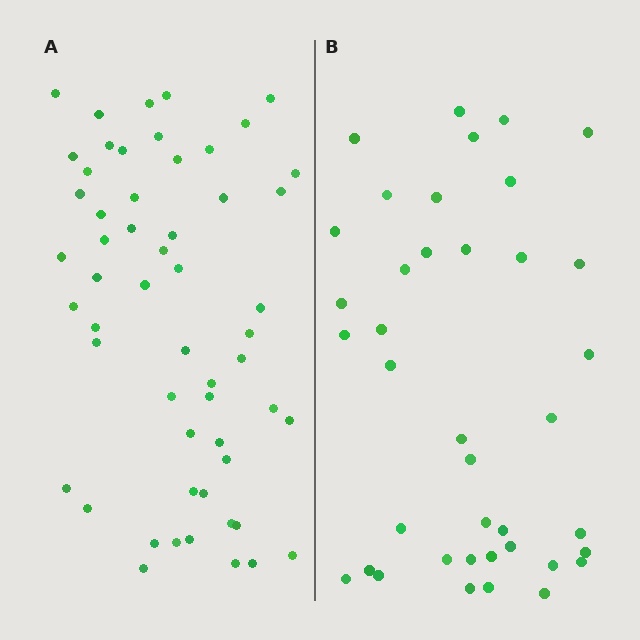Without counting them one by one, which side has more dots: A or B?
Region A (the left region) has more dots.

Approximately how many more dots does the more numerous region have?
Region A has approximately 15 more dots than region B.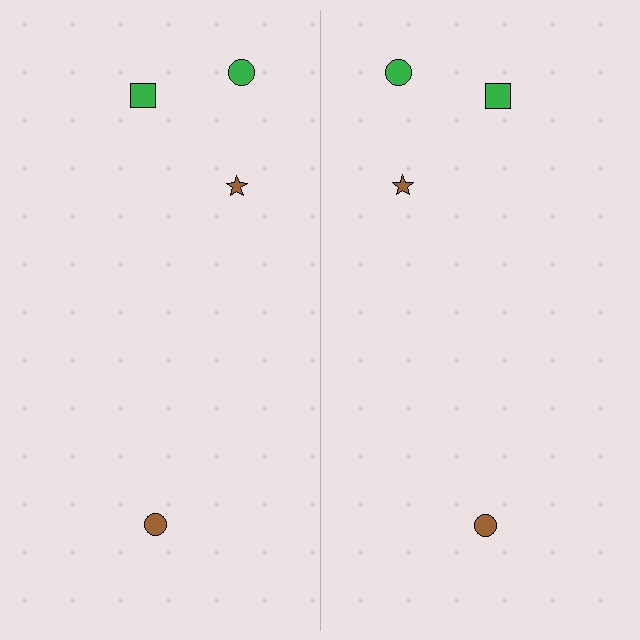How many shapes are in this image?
There are 8 shapes in this image.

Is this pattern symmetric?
Yes, this pattern has bilateral (reflection) symmetry.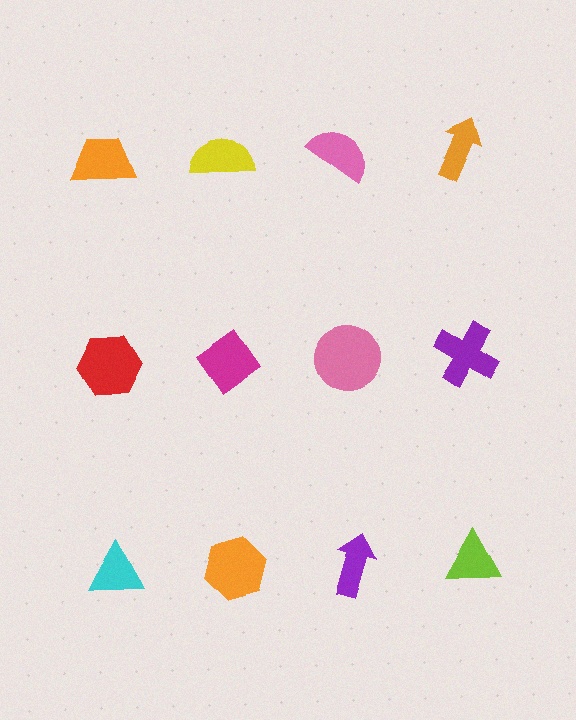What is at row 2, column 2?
A magenta diamond.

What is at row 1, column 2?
A yellow semicircle.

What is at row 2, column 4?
A purple cross.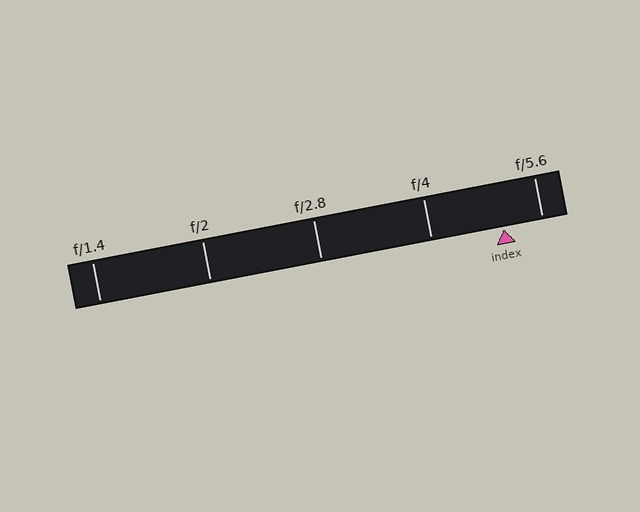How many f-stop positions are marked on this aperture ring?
There are 5 f-stop positions marked.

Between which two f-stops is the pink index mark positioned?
The index mark is between f/4 and f/5.6.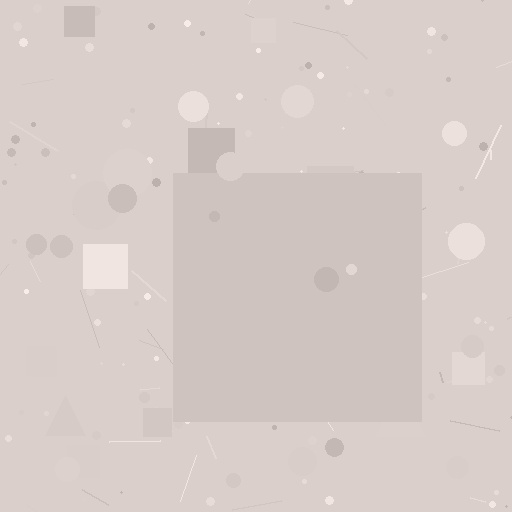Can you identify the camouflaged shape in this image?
The camouflaged shape is a square.